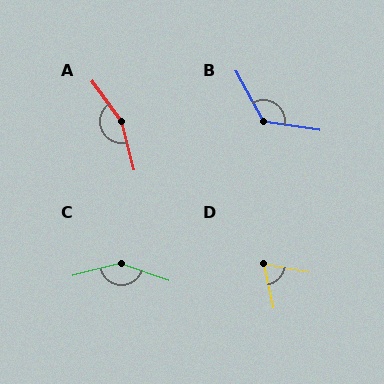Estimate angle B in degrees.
Approximately 127 degrees.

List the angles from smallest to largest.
D (68°), B (127°), C (146°), A (159°).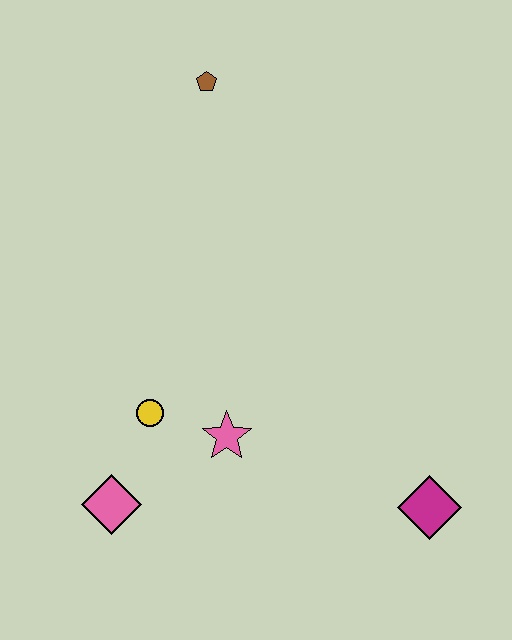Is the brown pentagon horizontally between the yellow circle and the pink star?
Yes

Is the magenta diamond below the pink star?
Yes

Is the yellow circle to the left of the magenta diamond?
Yes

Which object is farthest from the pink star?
The brown pentagon is farthest from the pink star.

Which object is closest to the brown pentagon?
The yellow circle is closest to the brown pentagon.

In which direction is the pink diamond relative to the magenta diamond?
The pink diamond is to the left of the magenta diamond.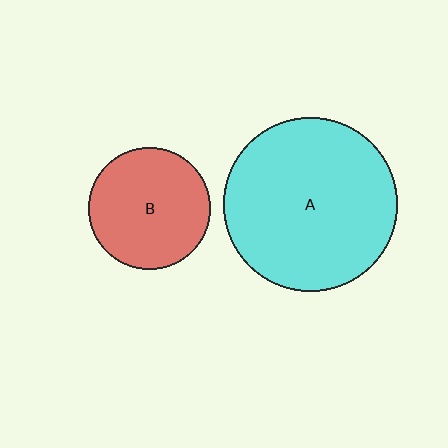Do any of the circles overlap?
No, none of the circles overlap.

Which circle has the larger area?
Circle A (cyan).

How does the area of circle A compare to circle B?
Approximately 2.0 times.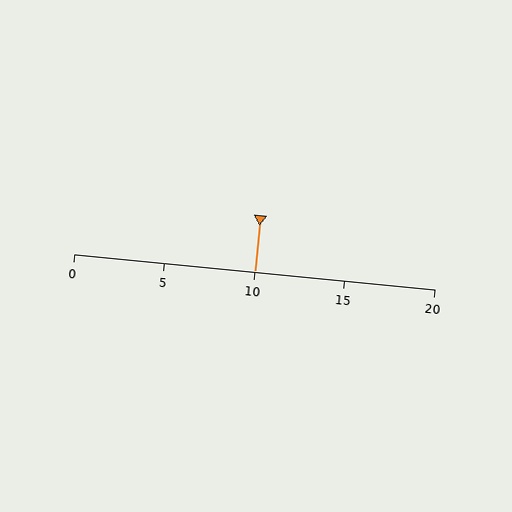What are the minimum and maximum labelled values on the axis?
The axis runs from 0 to 20.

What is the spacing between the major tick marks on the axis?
The major ticks are spaced 5 apart.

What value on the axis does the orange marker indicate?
The marker indicates approximately 10.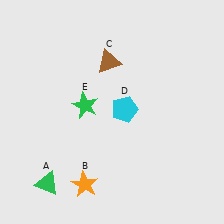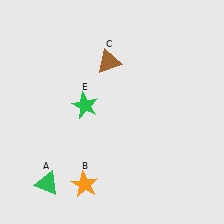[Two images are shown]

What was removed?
The cyan pentagon (D) was removed in Image 2.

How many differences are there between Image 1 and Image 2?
There is 1 difference between the two images.